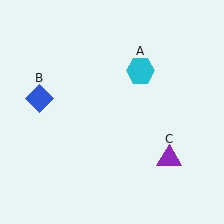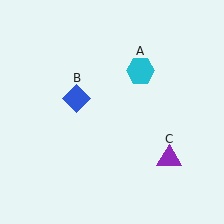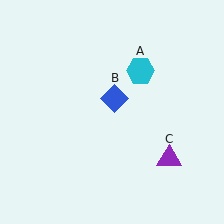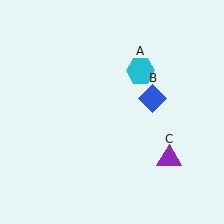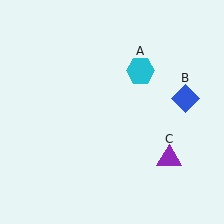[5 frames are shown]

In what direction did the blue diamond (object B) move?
The blue diamond (object B) moved right.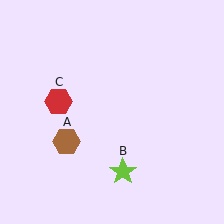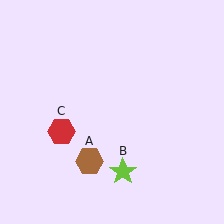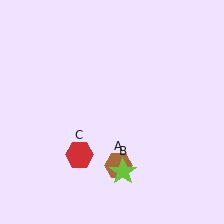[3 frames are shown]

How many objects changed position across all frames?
2 objects changed position: brown hexagon (object A), red hexagon (object C).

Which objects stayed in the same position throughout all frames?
Lime star (object B) remained stationary.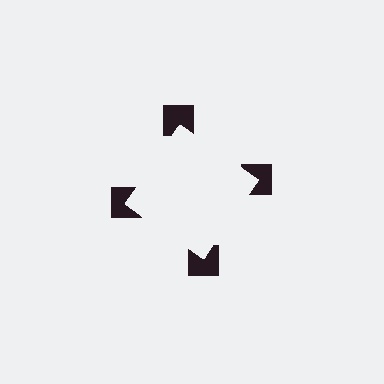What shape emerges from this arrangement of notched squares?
An illusory square — its edges are inferred from the aligned wedge cuts in the notched squares, not physically drawn.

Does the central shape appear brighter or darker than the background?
It typically appears slightly brighter than the background, even though no actual brightness change is drawn.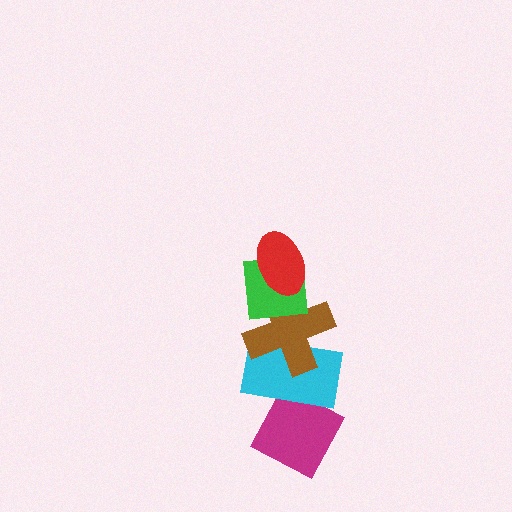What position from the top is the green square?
The green square is 2nd from the top.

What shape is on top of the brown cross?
The green square is on top of the brown cross.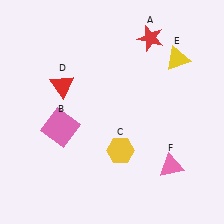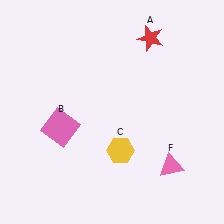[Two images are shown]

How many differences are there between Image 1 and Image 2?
There are 2 differences between the two images.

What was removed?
The red triangle (D), the yellow triangle (E) were removed in Image 2.